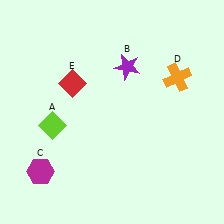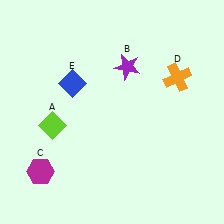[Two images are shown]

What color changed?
The diamond (E) changed from red in Image 1 to blue in Image 2.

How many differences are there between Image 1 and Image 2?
There is 1 difference between the two images.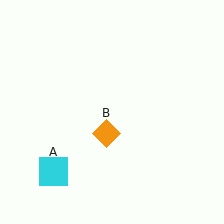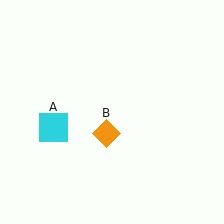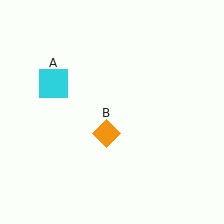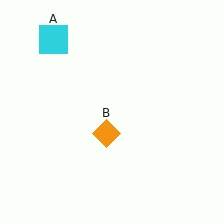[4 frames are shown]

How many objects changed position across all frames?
1 object changed position: cyan square (object A).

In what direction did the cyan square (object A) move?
The cyan square (object A) moved up.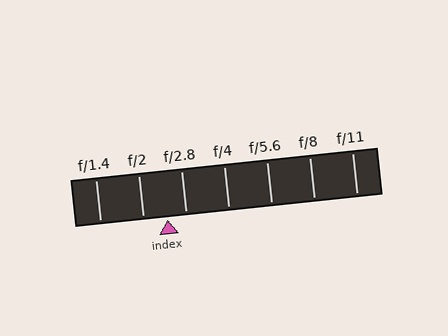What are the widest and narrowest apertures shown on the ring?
The widest aperture shown is f/1.4 and the narrowest is f/11.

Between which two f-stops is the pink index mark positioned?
The index mark is between f/2 and f/2.8.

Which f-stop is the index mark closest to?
The index mark is closest to f/2.8.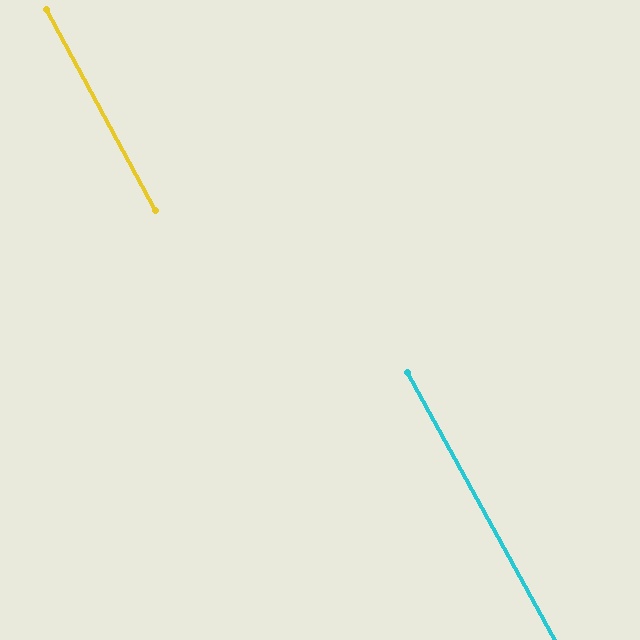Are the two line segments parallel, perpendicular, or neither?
Parallel — their directions differ by only 0.4°.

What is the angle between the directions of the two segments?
Approximately 0 degrees.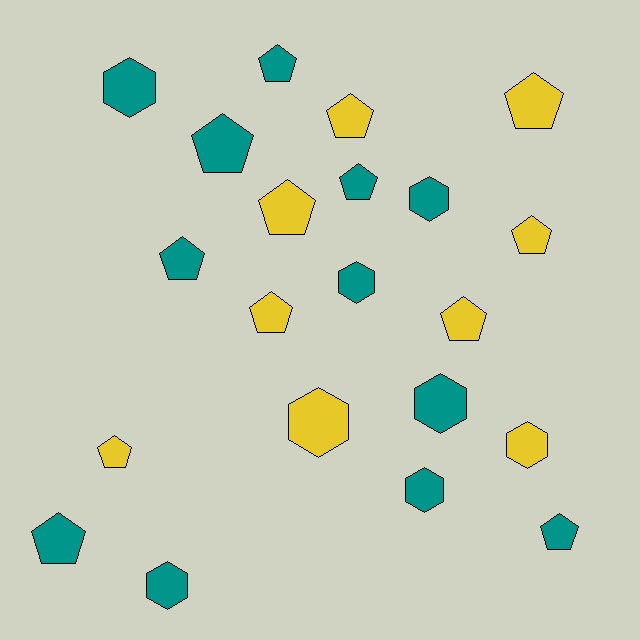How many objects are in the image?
There are 21 objects.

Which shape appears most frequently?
Pentagon, with 13 objects.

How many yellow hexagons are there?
There are 2 yellow hexagons.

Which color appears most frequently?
Teal, with 12 objects.